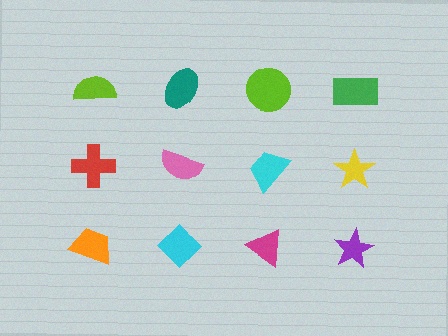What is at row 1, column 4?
A green rectangle.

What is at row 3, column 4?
A purple star.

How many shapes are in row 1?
4 shapes.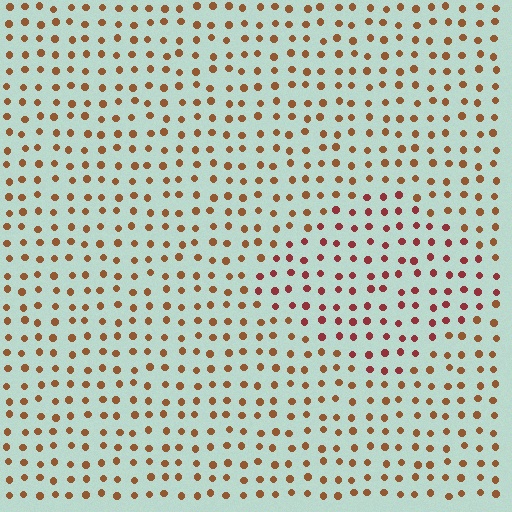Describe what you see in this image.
The image is filled with small brown elements in a uniform arrangement. A diamond-shaped region is visible where the elements are tinted to a slightly different hue, forming a subtle color boundary.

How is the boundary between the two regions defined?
The boundary is defined purely by a slight shift in hue (about 30 degrees). Spacing, size, and orientation are identical on both sides.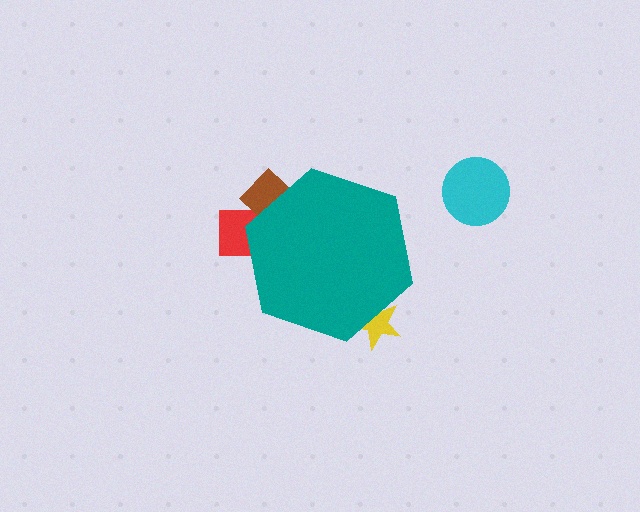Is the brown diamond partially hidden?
Yes, the brown diamond is partially hidden behind the teal hexagon.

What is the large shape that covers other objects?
A teal hexagon.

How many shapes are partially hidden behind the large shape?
3 shapes are partially hidden.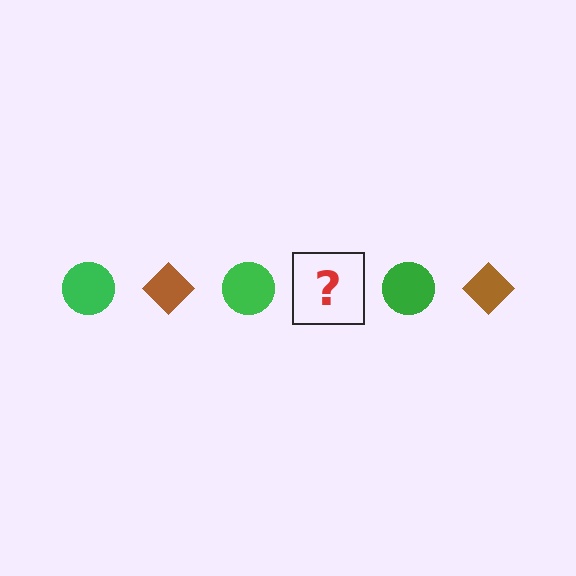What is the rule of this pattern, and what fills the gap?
The rule is that the pattern alternates between green circle and brown diamond. The gap should be filled with a brown diamond.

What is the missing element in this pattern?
The missing element is a brown diamond.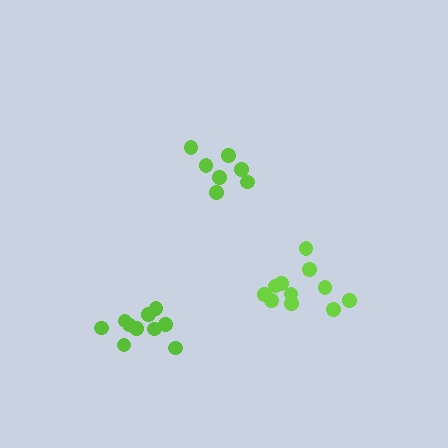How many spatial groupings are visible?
There are 3 spatial groupings.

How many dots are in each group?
Group 1: 7 dots, Group 2: 11 dots, Group 3: 10 dots (28 total).